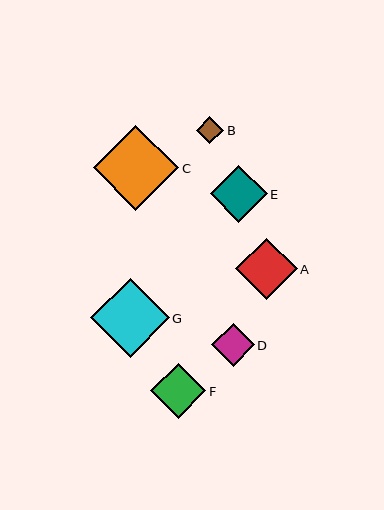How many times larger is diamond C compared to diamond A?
Diamond C is approximately 1.4 times the size of diamond A.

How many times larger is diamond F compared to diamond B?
Diamond F is approximately 2.0 times the size of diamond B.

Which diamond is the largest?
Diamond C is the largest with a size of approximately 85 pixels.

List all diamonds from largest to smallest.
From largest to smallest: C, G, A, E, F, D, B.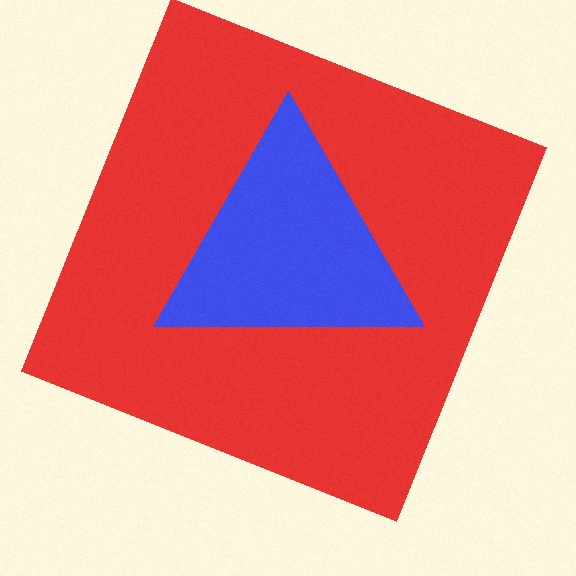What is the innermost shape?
The blue triangle.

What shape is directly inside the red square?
The blue triangle.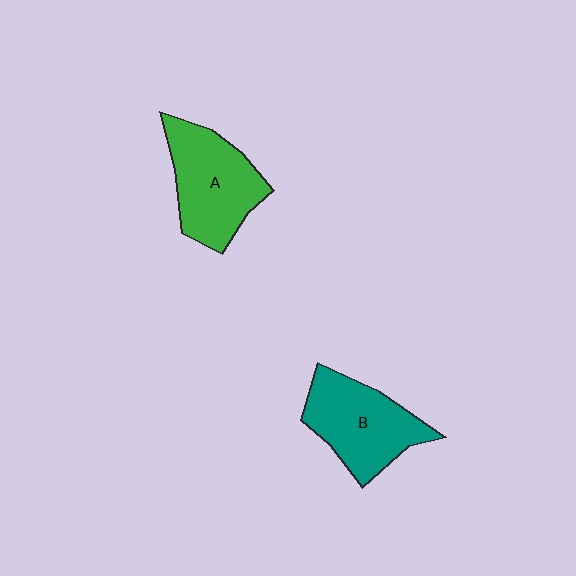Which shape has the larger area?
Shape A (green).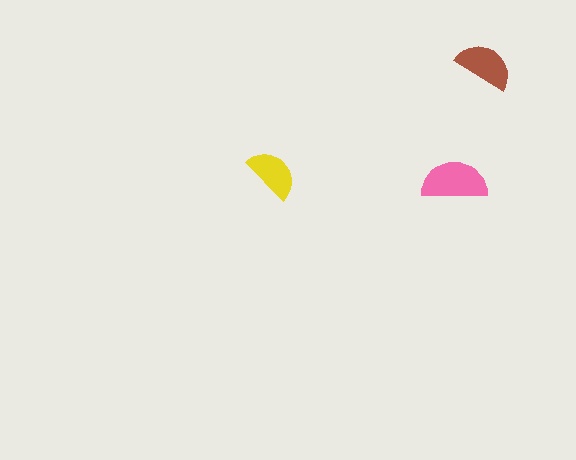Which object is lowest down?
The pink semicircle is bottommost.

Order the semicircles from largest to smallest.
the pink one, the brown one, the yellow one.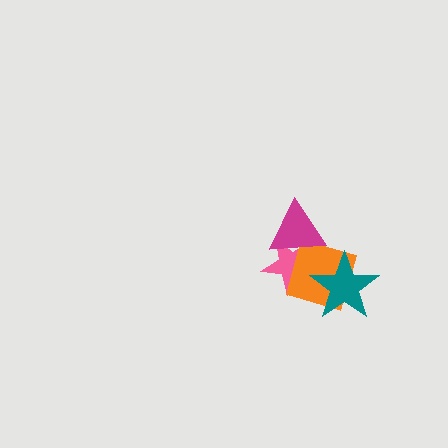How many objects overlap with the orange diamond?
3 objects overlap with the orange diamond.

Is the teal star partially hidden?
No, no other shape covers it.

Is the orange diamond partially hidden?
Yes, it is partially covered by another shape.